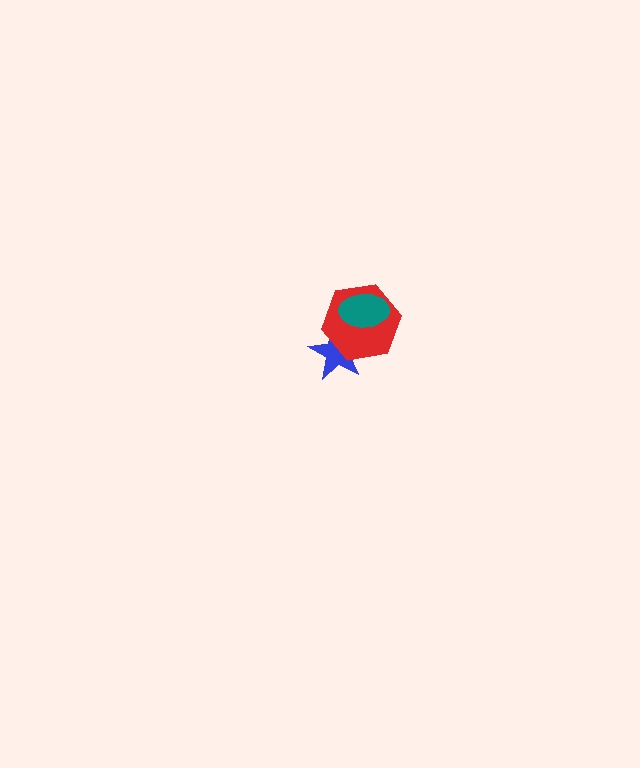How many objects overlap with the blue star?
2 objects overlap with the blue star.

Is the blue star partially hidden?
Yes, it is partially covered by another shape.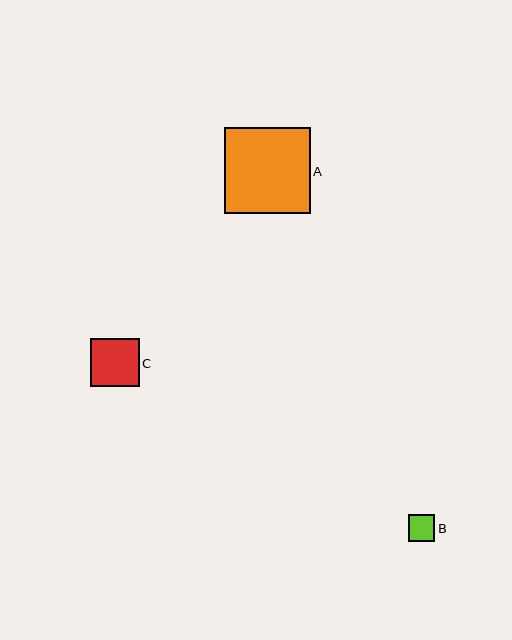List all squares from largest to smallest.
From largest to smallest: A, C, B.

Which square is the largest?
Square A is the largest with a size of approximately 86 pixels.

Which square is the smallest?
Square B is the smallest with a size of approximately 27 pixels.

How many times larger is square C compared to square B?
Square C is approximately 1.8 times the size of square B.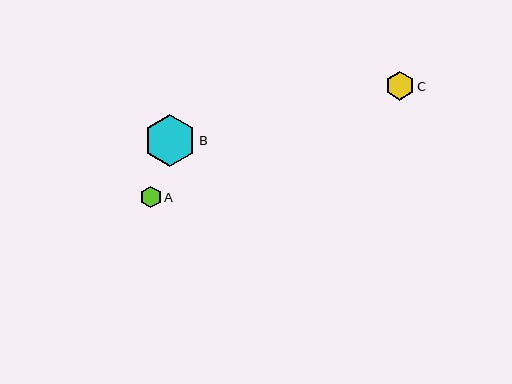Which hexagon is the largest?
Hexagon B is the largest with a size of approximately 52 pixels.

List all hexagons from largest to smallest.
From largest to smallest: B, C, A.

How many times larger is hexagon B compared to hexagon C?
Hexagon B is approximately 1.8 times the size of hexagon C.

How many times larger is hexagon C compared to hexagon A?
Hexagon C is approximately 1.4 times the size of hexagon A.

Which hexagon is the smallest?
Hexagon A is the smallest with a size of approximately 21 pixels.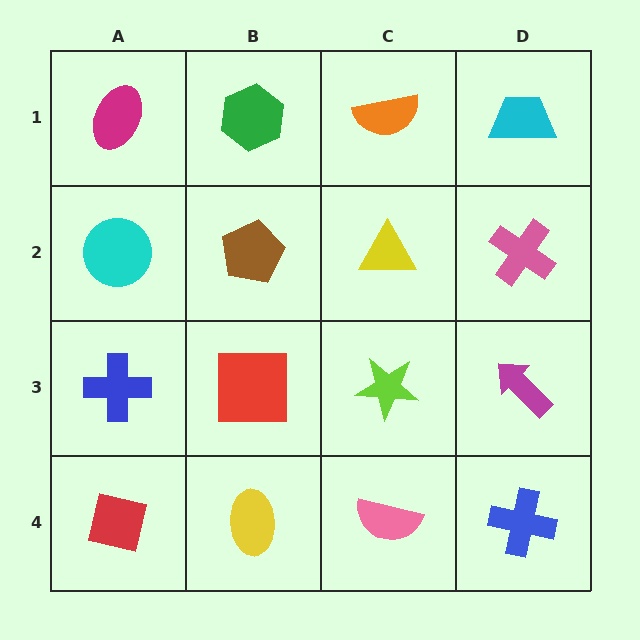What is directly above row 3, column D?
A pink cross.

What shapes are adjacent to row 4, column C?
A lime star (row 3, column C), a yellow ellipse (row 4, column B), a blue cross (row 4, column D).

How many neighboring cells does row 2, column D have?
3.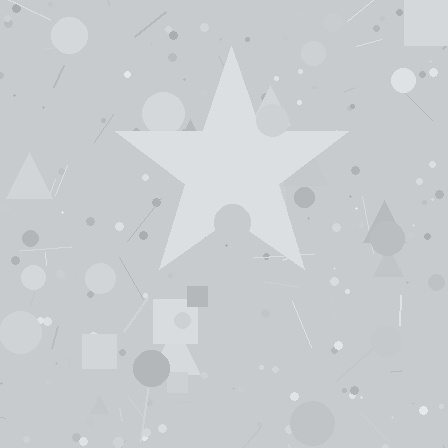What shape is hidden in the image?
A star is hidden in the image.